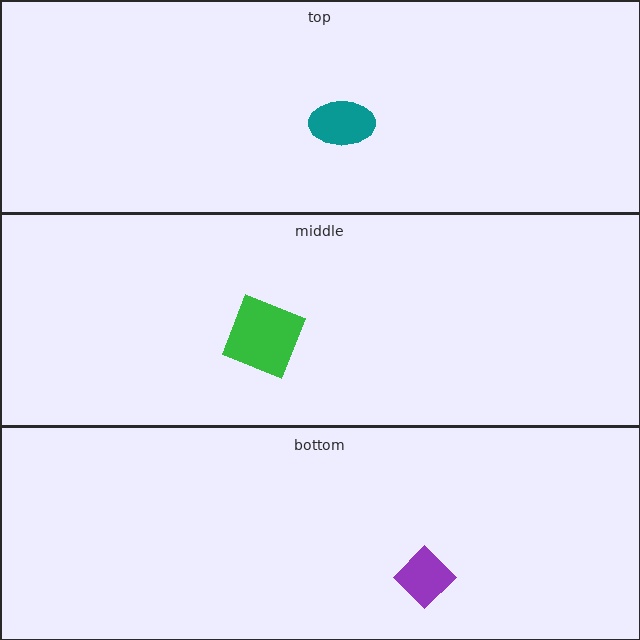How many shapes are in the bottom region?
1.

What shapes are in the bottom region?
The purple diamond.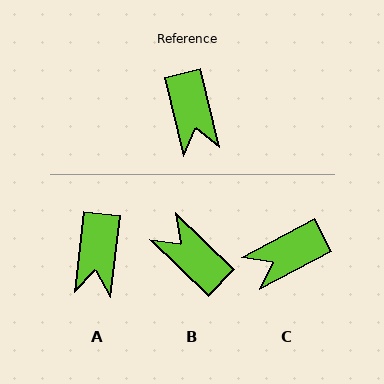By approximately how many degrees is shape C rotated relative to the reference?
Approximately 76 degrees clockwise.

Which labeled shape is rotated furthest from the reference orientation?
B, about 148 degrees away.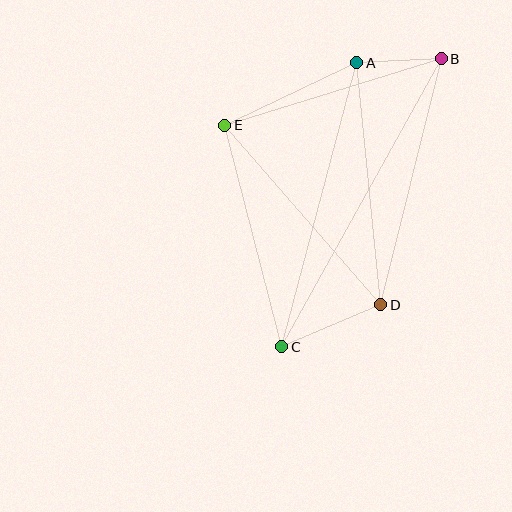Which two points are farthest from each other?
Points B and C are farthest from each other.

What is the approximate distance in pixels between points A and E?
The distance between A and E is approximately 146 pixels.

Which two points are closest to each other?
Points A and B are closest to each other.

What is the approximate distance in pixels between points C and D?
The distance between C and D is approximately 108 pixels.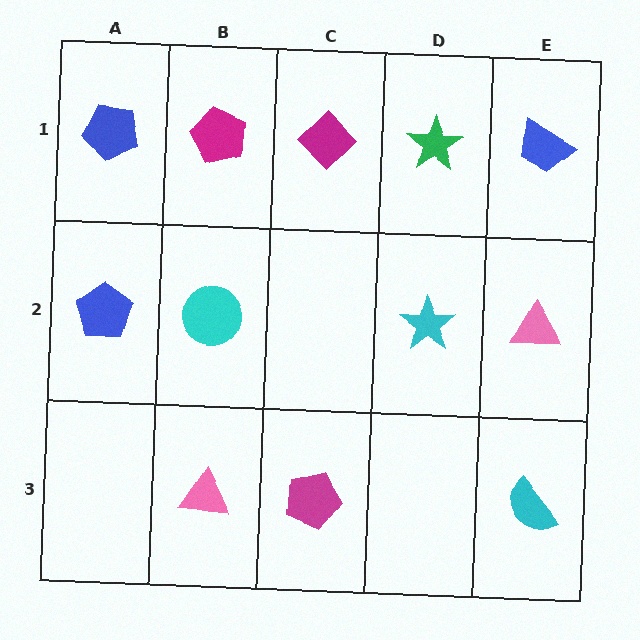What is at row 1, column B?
A magenta pentagon.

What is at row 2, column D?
A cyan star.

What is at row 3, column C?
A magenta pentagon.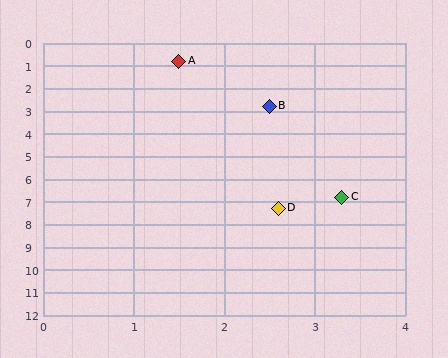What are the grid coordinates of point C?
Point C is at approximately (3.3, 6.8).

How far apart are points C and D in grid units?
Points C and D are about 0.9 grid units apart.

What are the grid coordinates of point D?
Point D is at approximately (2.6, 7.3).